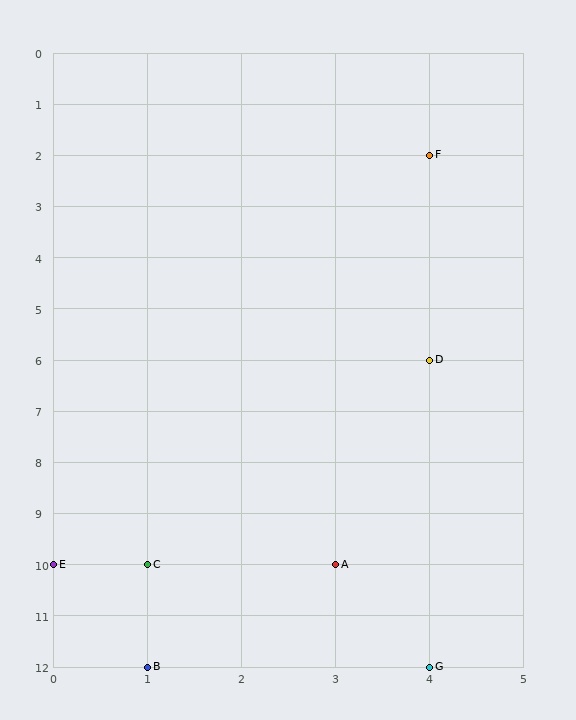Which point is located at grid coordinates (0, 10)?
Point E is at (0, 10).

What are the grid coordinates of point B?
Point B is at grid coordinates (1, 12).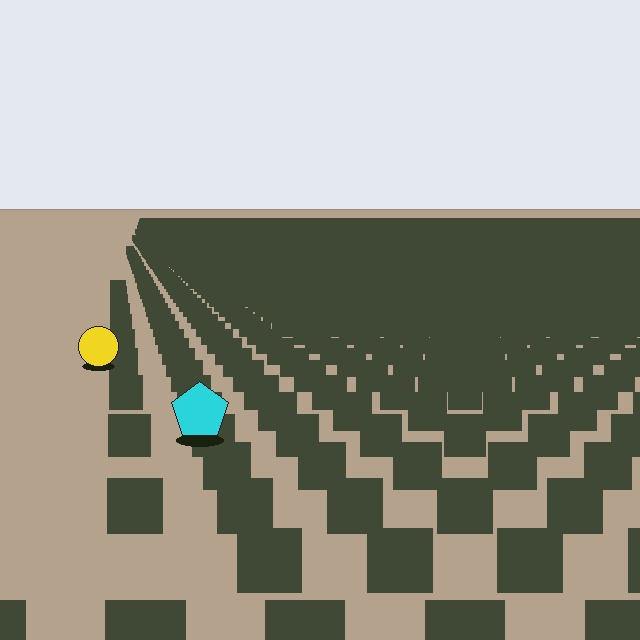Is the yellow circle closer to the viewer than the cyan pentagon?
No. The cyan pentagon is closer — you can tell from the texture gradient: the ground texture is coarser near it.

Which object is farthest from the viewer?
The yellow circle is farthest from the viewer. It appears smaller and the ground texture around it is denser.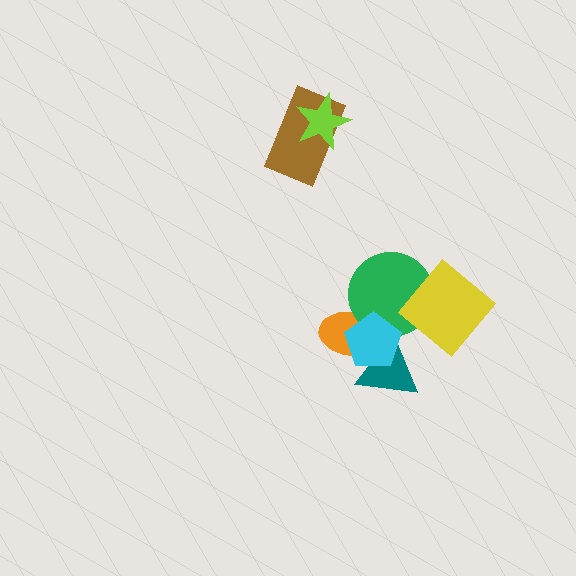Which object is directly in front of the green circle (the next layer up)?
The cyan pentagon is directly in front of the green circle.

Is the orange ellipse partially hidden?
Yes, it is partially covered by another shape.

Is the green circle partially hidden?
Yes, it is partially covered by another shape.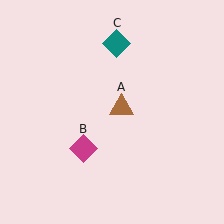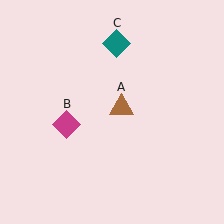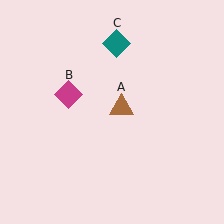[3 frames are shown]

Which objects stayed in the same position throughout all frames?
Brown triangle (object A) and teal diamond (object C) remained stationary.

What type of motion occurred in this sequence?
The magenta diamond (object B) rotated clockwise around the center of the scene.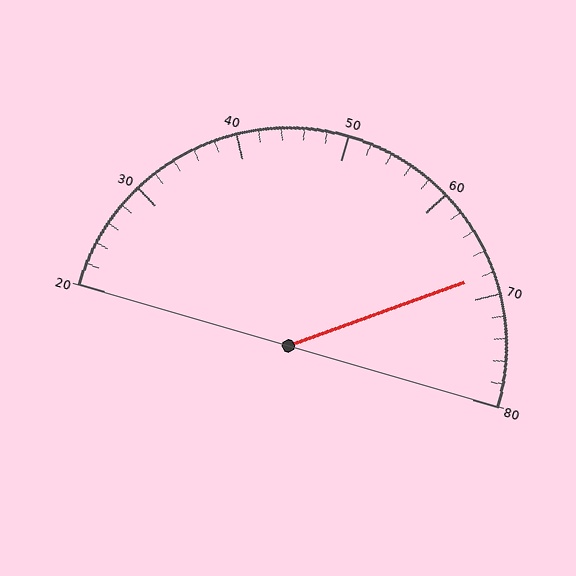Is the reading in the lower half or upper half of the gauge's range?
The reading is in the upper half of the range (20 to 80).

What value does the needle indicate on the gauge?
The needle indicates approximately 68.